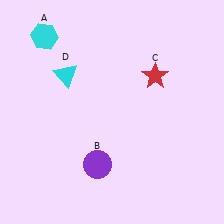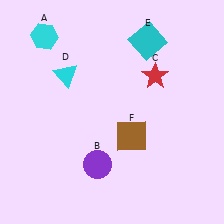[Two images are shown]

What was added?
A cyan square (E), a brown square (F) were added in Image 2.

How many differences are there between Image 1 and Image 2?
There are 2 differences between the two images.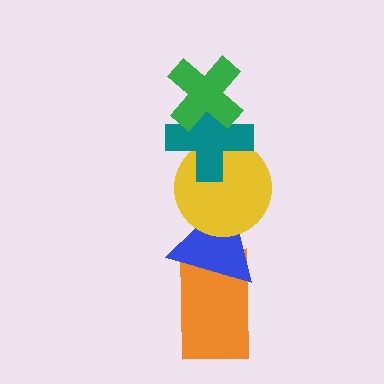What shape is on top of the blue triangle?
The yellow circle is on top of the blue triangle.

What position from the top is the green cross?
The green cross is 1st from the top.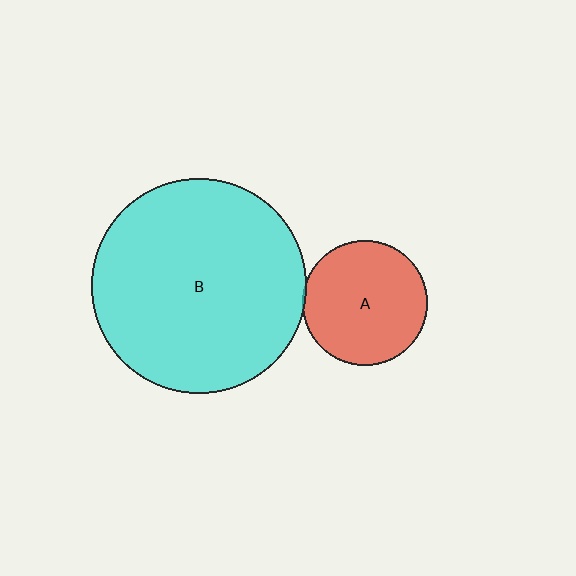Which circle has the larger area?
Circle B (cyan).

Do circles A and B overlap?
Yes.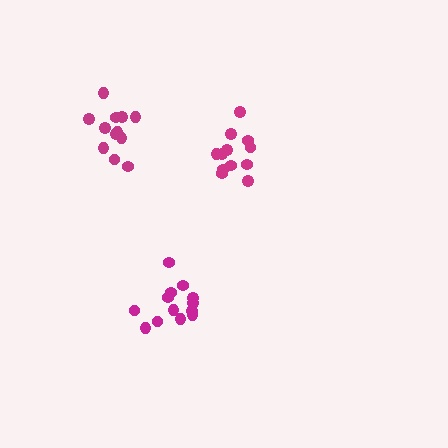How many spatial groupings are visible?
There are 3 spatial groupings.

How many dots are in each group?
Group 1: 12 dots, Group 2: 12 dots, Group 3: 13 dots (37 total).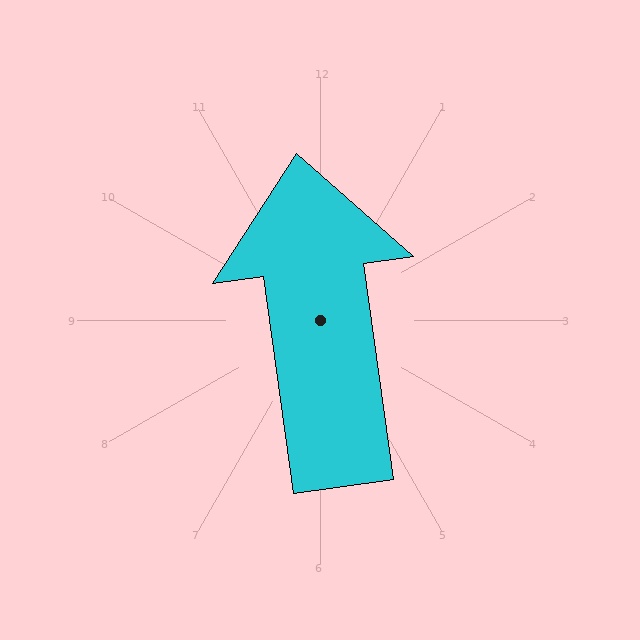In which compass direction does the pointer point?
North.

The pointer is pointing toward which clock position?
Roughly 12 o'clock.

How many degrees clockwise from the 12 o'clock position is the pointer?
Approximately 352 degrees.